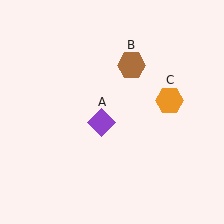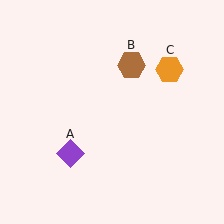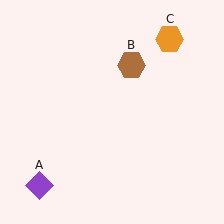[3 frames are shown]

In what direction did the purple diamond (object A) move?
The purple diamond (object A) moved down and to the left.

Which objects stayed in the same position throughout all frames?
Brown hexagon (object B) remained stationary.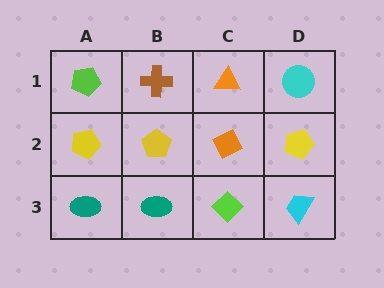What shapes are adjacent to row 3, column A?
A yellow pentagon (row 2, column A), a teal ellipse (row 3, column B).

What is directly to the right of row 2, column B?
An orange diamond.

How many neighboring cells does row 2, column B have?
4.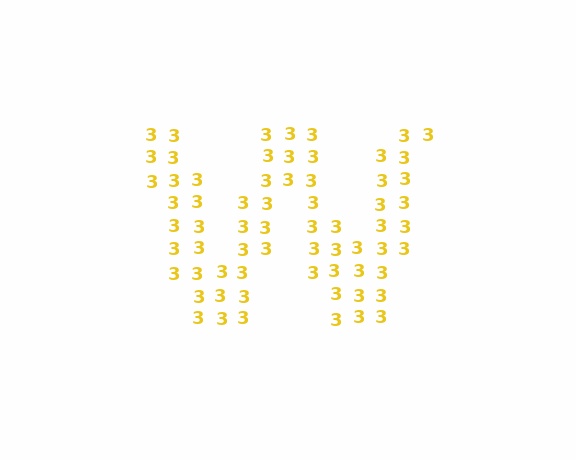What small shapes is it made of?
It is made of small digit 3's.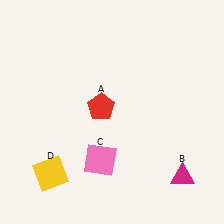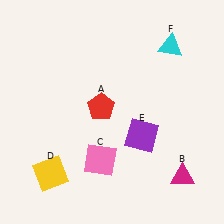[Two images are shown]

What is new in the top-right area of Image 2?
A cyan triangle (F) was added in the top-right area of Image 2.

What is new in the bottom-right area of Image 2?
A purple square (E) was added in the bottom-right area of Image 2.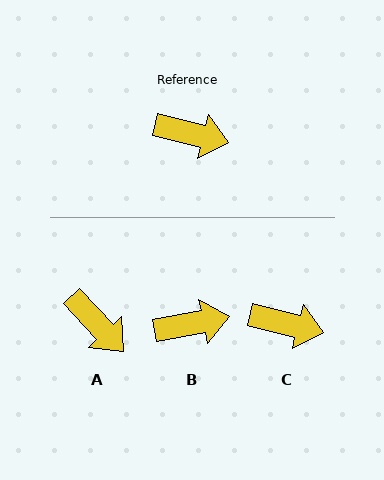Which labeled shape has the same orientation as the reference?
C.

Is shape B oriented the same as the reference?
No, it is off by about 24 degrees.